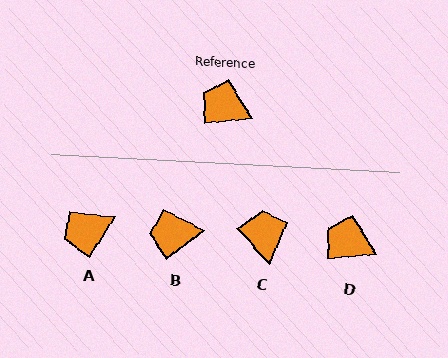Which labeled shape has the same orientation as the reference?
D.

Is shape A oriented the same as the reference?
No, it is off by about 53 degrees.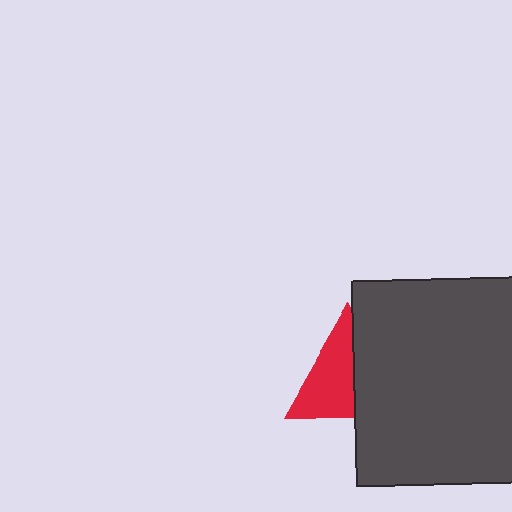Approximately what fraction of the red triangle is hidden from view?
Roughly 46% of the red triangle is hidden behind the dark gray square.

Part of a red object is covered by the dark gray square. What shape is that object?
It is a triangle.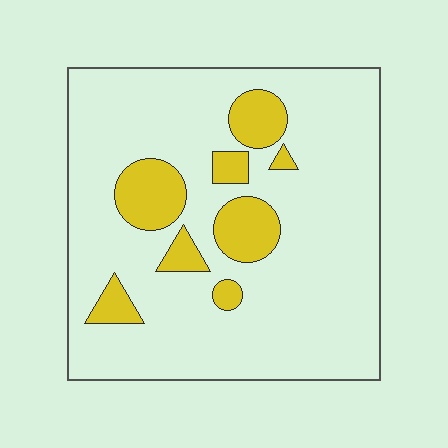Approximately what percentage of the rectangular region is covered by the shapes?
Approximately 15%.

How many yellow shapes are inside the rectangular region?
8.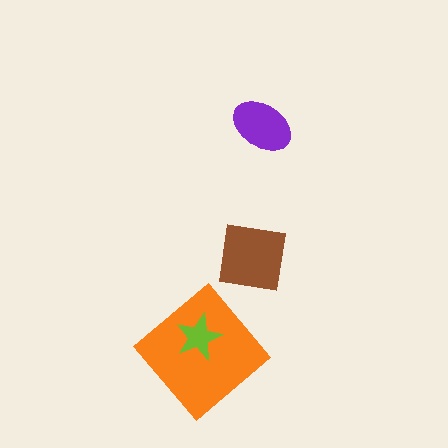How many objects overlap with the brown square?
0 objects overlap with the brown square.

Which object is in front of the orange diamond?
The lime star is in front of the orange diamond.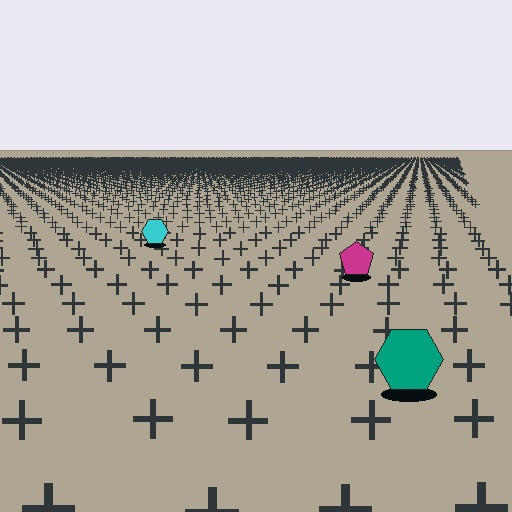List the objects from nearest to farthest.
From nearest to farthest: the teal hexagon, the magenta pentagon, the cyan hexagon.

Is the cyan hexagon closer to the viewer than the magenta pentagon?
No. The magenta pentagon is closer — you can tell from the texture gradient: the ground texture is coarser near it.